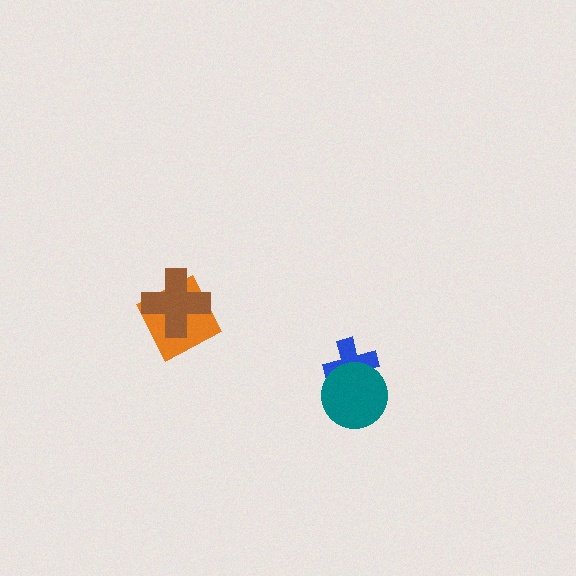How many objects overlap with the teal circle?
1 object overlaps with the teal circle.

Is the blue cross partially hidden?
Yes, it is partially covered by another shape.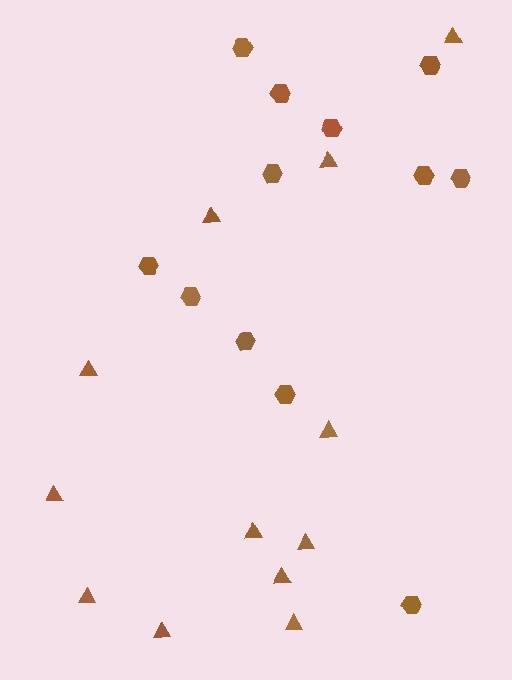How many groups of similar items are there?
There are 2 groups: one group of triangles (12) and one group of hexagons (12).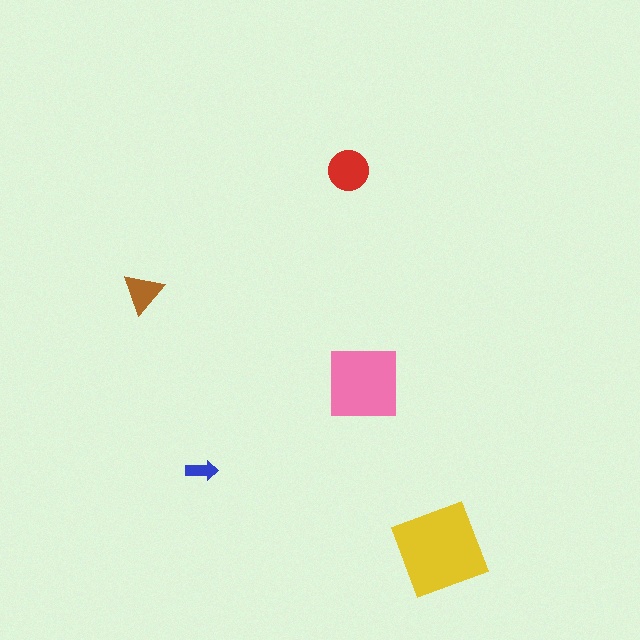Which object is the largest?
The yellow diamond.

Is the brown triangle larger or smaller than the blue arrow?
Larger.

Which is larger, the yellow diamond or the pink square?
The yellow diamond.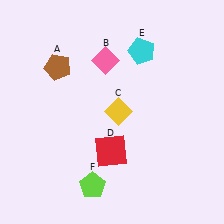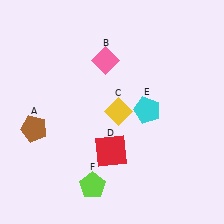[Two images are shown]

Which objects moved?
The objects that moved are: the brown pentagon (A), the cyan pentagon (E).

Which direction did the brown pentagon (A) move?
The brown pentagon (A) moved down.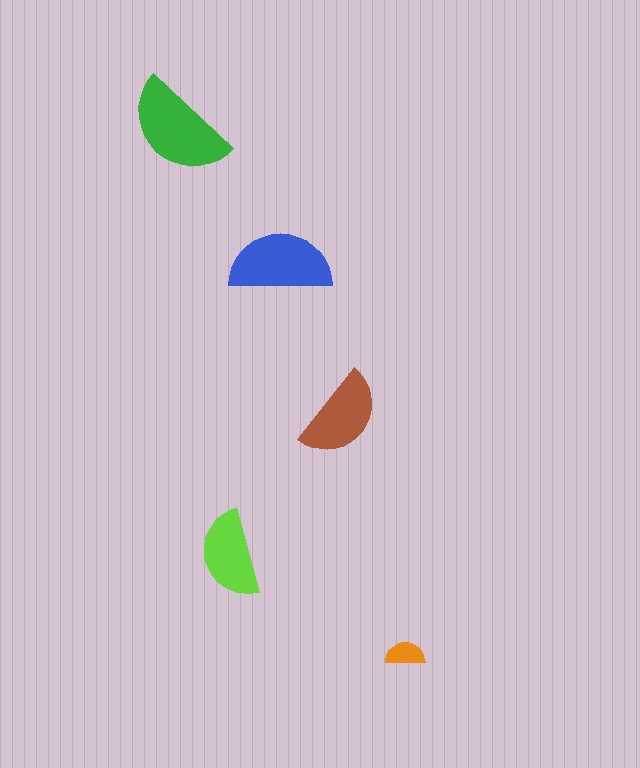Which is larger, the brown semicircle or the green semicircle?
The green one.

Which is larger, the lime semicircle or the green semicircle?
The green one.